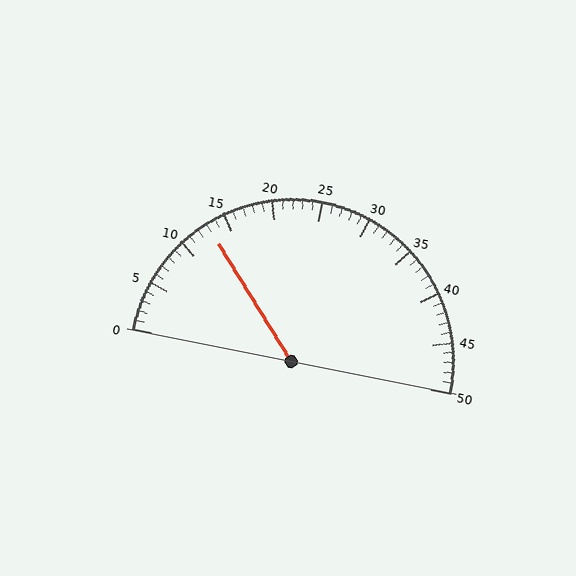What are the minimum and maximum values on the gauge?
The gauge ranges from 0 to 50.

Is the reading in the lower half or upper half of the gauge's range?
The reading is in the lower half of the range (0 to 50).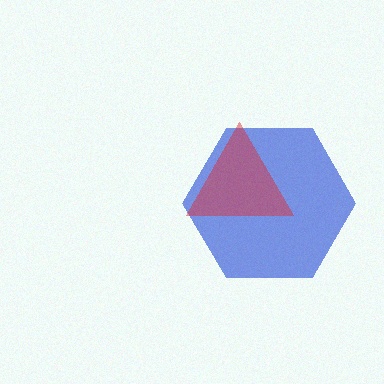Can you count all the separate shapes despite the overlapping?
Yes, there are 2 separate shapes.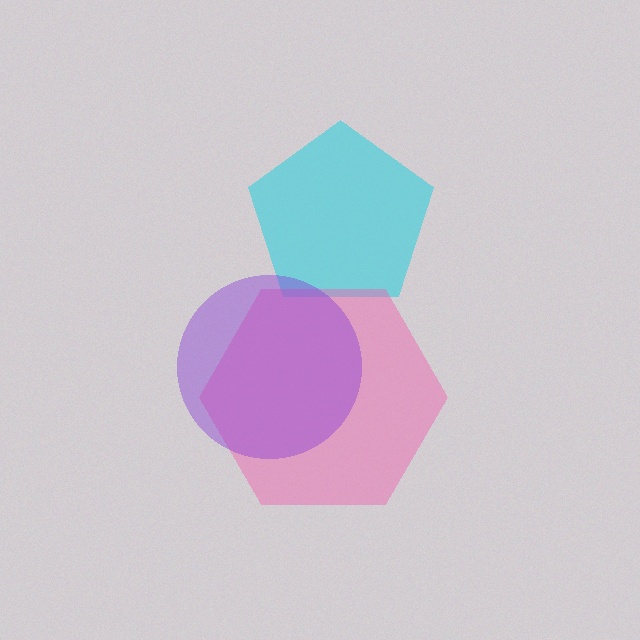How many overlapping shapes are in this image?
There are 3 overlapping shapes in the image.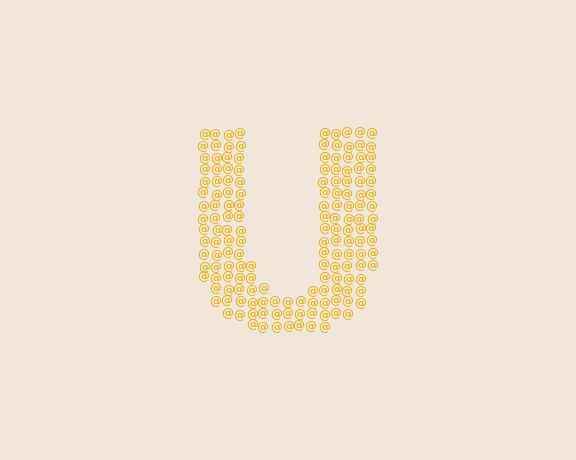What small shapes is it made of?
It is made of small at signs.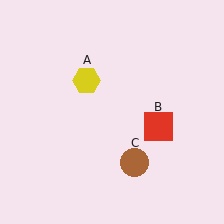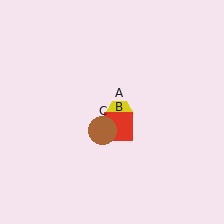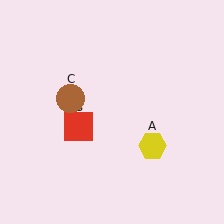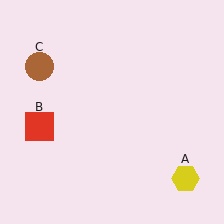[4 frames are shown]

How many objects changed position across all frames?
3 objects changed position: yellow hexagon (object A), red square (object B), brown circle (object C).